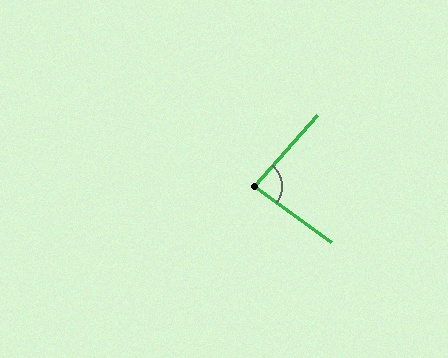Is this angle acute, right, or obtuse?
It is acute.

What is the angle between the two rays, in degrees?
Approximately 85 degrees.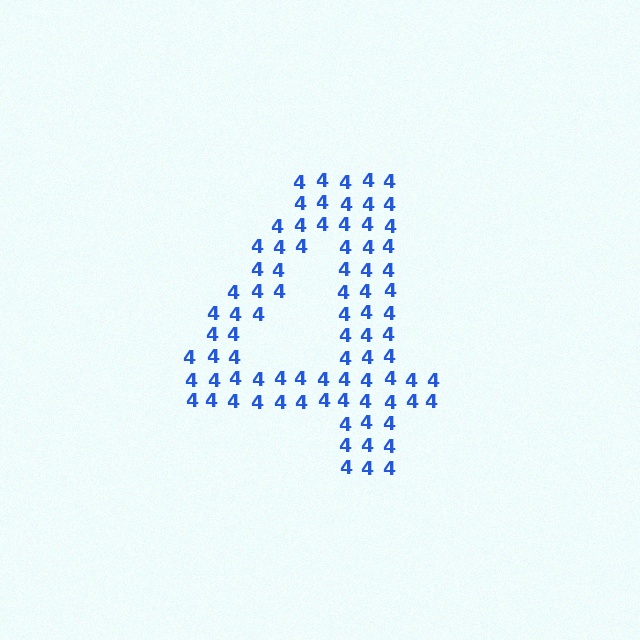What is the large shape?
The large shape is the digit 4.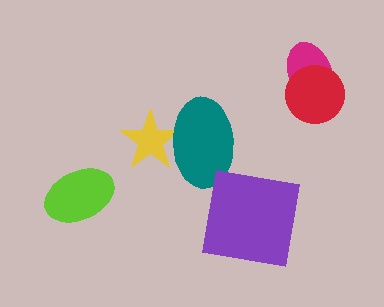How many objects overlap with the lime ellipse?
0 objects overlap with the lime ellipse.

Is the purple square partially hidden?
No, no other shape covers it.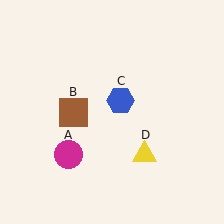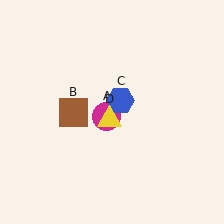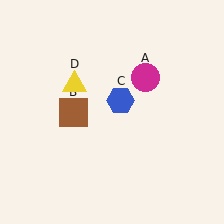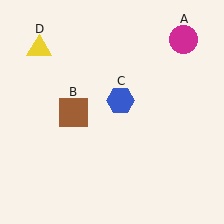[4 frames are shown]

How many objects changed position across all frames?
2 objects changed position: magenta circle (object A), yellow triangle (object D).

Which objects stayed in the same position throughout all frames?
Brown square (object B) and blue hexagon (object C) remained stationary.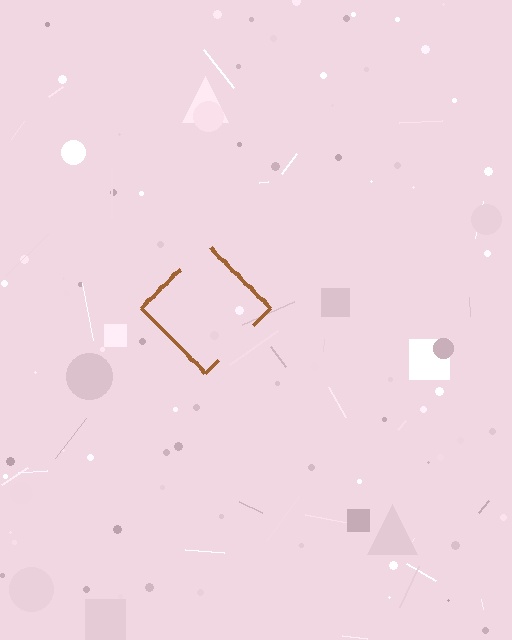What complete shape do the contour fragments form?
The contour fragments form a diamond.